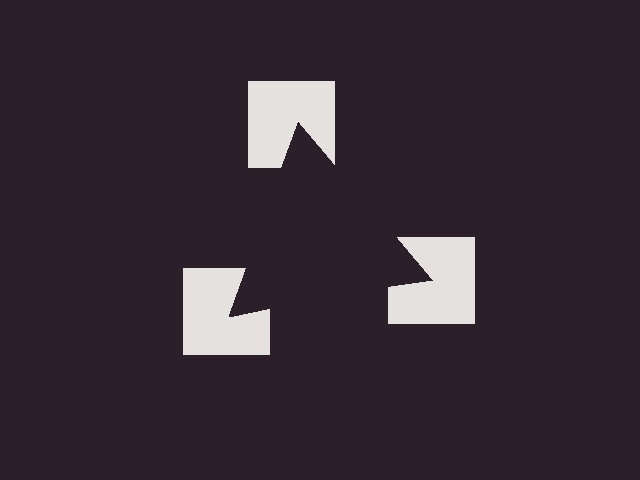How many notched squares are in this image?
There are 3 — one at each vertex of the illusory triangle.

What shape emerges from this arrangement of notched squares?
An illusory triangle — its edges are inferred from the aligned wedge cuts in the notched squares, not physically drawn.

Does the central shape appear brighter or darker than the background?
It typically appears slightly darker than the background, even though no actual brightness change is drawn.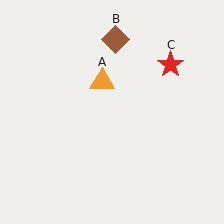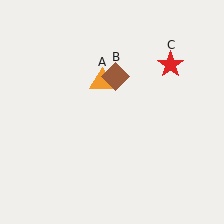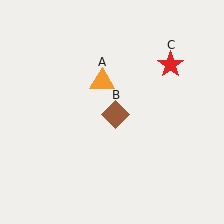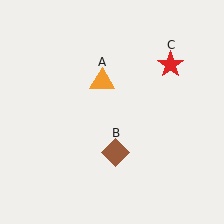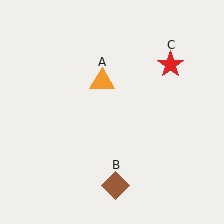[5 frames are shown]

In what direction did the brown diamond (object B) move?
The brown diamond (object B) moved down.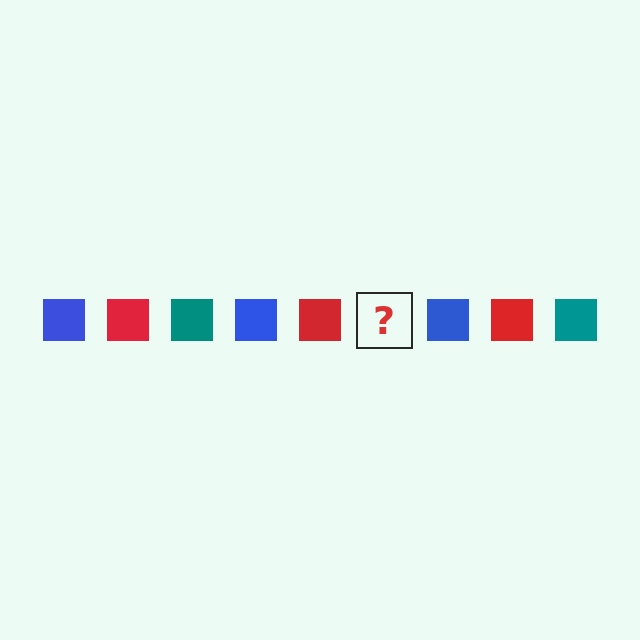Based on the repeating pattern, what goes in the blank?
The blank should be a teal square.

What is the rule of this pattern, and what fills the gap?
The rule is that the pattern cycles through blue, red, teal squares. The gap should be filled with a teal square.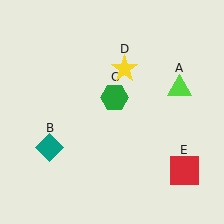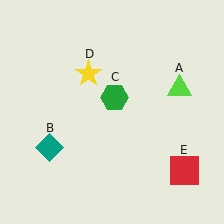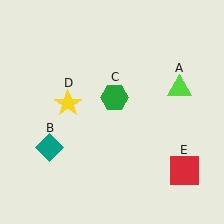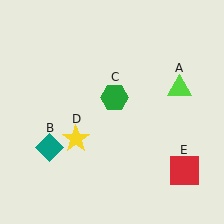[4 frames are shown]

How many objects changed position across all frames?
1 object changed position: yellow star (object D).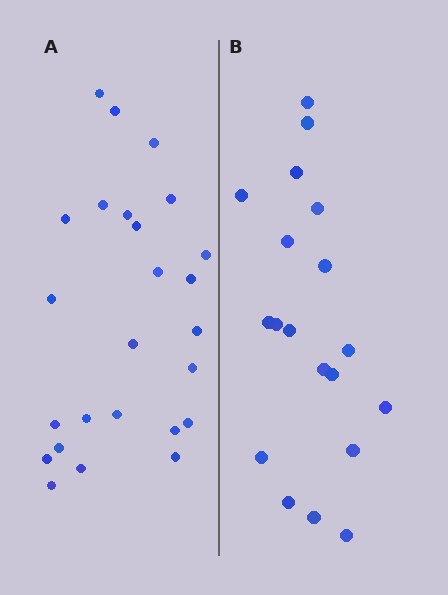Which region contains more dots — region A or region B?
Region A (the left region) has more dots.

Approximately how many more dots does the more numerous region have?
Region A has about 6 more dots than region B.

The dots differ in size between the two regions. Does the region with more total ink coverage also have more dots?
No. Region B has more total ink coverage because its dots are larger, but region A actually contains more individual dots. Total area can be misleading — the number of items is what matters here.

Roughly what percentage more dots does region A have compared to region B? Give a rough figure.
About 30% more.